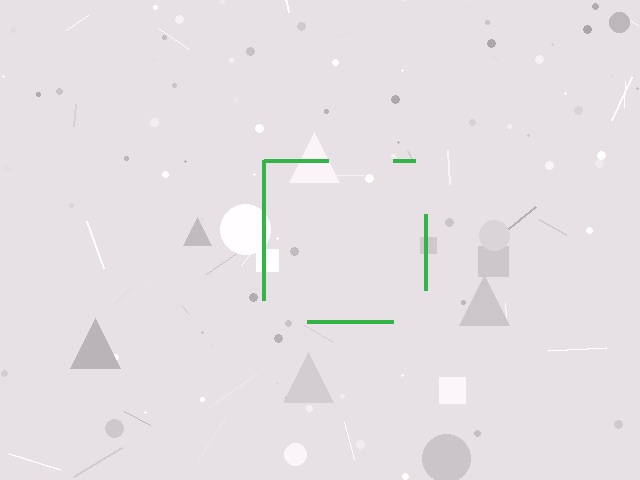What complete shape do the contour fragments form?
The contour fragments form a square.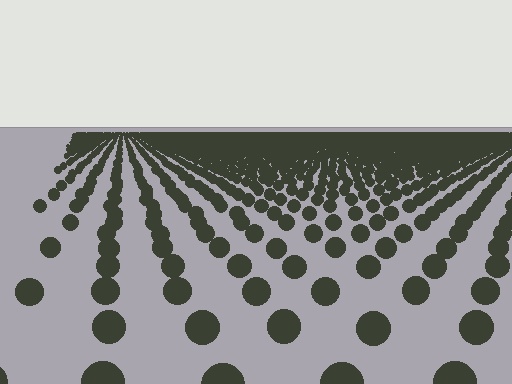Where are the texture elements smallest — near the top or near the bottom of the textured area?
Near the top.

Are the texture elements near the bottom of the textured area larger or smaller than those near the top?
Larger. Near the bottom, elements are closer to the viewer and appear at a bigger on-screen size.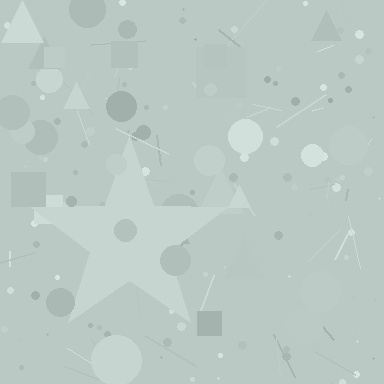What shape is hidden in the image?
A star is hidden in the image.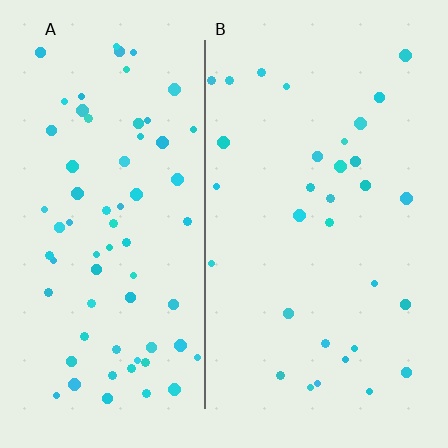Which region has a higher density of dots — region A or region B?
A (the left).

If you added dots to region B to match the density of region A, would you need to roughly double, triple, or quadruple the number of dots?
Approximately double.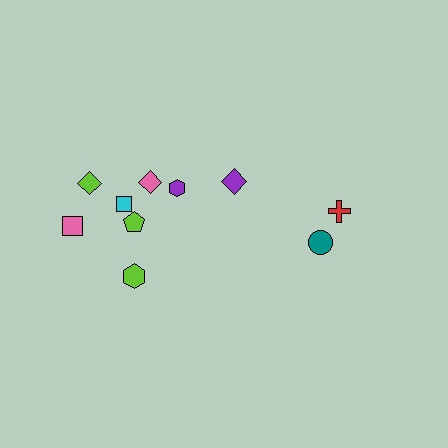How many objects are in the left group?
There are 7 objects.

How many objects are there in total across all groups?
There are 10 objects.